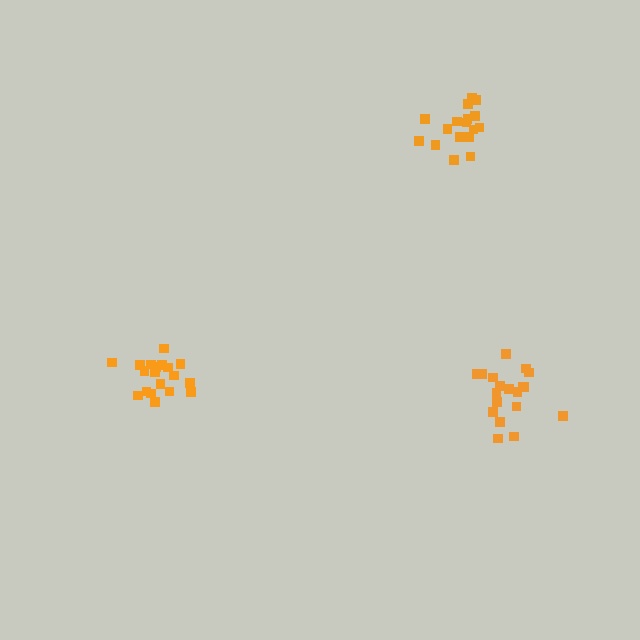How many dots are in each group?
Group 1: 19 dots, Group 2: 17 dots, Group 3: 19 dots (55 total).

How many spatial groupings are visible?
There are 3 spatial groupings.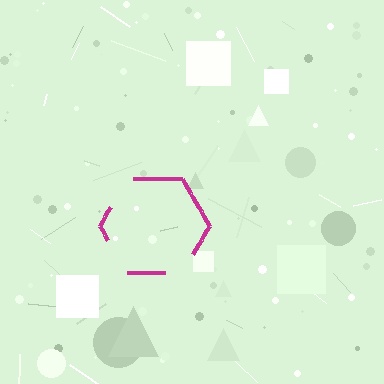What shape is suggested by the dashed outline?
The dashed outline suggests a hexagon.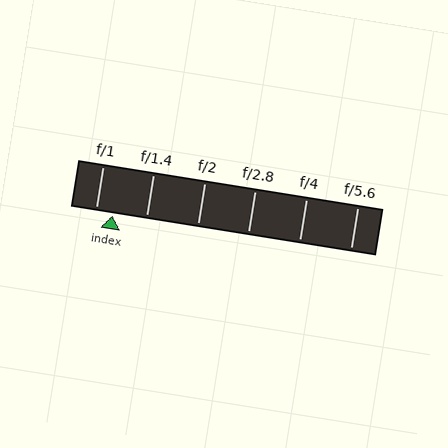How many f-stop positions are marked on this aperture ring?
There are 6 f-stop positions marked.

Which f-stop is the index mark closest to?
The index mark is closest to f/1.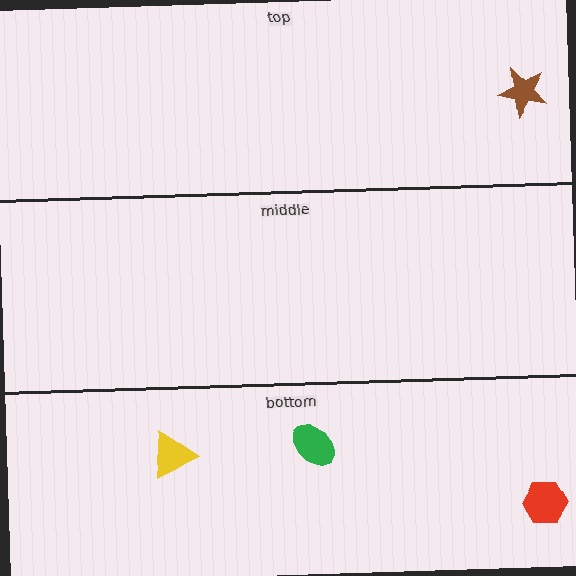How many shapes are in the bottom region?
3.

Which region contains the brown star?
The top region.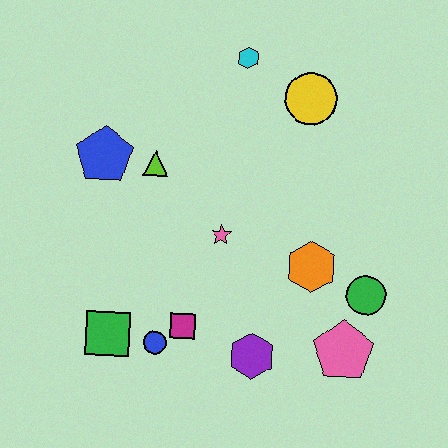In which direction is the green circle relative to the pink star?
The green circle is to the right of the pink star.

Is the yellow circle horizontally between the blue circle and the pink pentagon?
Yes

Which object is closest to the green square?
The blue circle is closest to the green square.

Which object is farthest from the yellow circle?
The green square is farthest from the yellow circle.